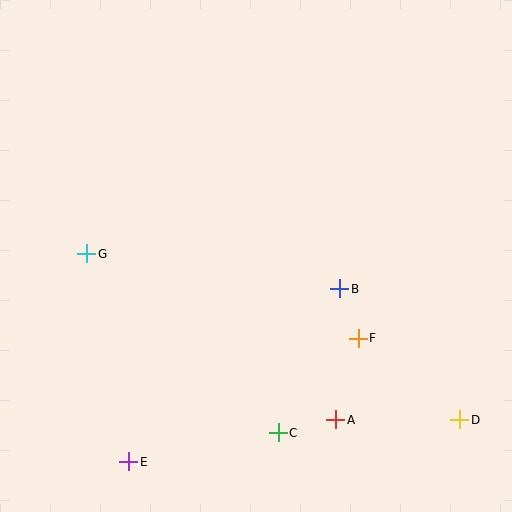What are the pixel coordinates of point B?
Point B is at (340, 289).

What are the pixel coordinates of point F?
Point F is at (358, 338).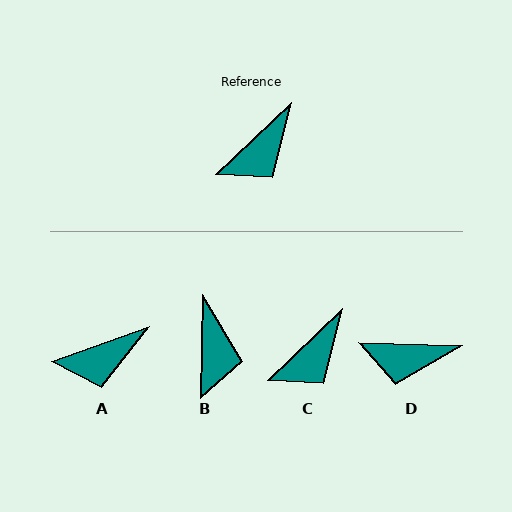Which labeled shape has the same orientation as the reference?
C.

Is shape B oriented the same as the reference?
No, it is off by about 46 degrees.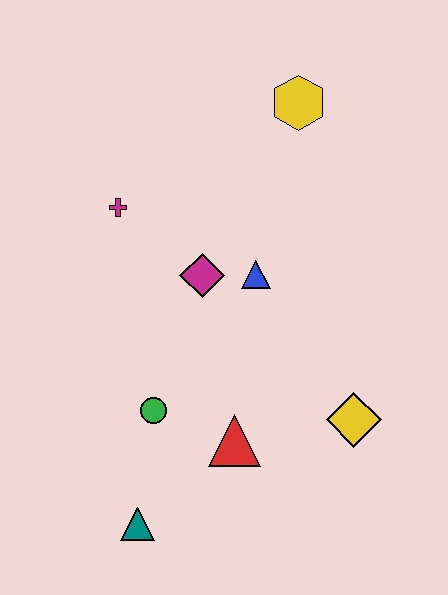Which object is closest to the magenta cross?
The magenta diamond is closest to the magenta cross.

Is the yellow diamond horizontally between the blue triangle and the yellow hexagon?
No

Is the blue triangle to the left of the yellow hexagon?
Yes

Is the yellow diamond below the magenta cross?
Yes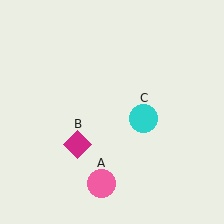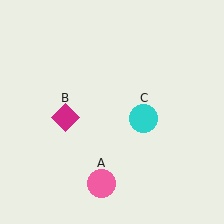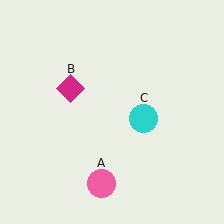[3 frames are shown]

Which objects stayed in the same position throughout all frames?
Pink circle (object A) and cyan circle (object C) remained stationary.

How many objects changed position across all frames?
1 object changed position: magenta diamond (object B).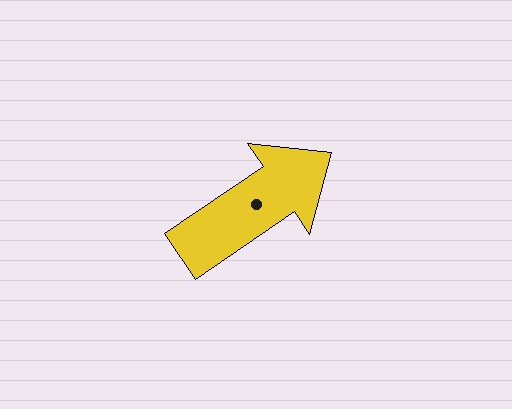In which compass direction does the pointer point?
Northeast.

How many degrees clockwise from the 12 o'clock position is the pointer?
Approximately 56 degrees.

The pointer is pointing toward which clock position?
Roughly 2 o'clock.